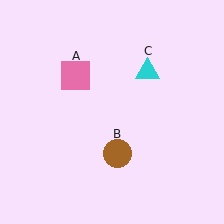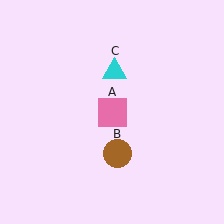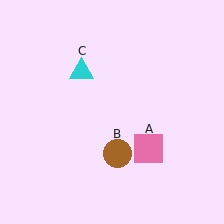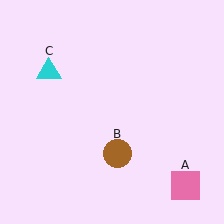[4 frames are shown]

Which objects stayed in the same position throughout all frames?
Brown circle (object B) remained stationary.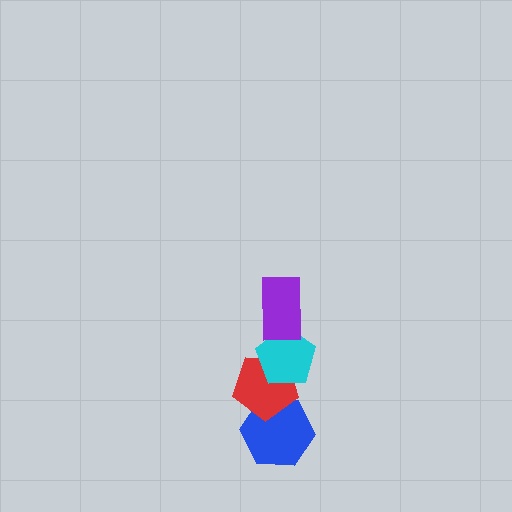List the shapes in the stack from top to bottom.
From top to bottom: the purple rectangle, the cyan pentagon, the red pentagon, the blue hexagon.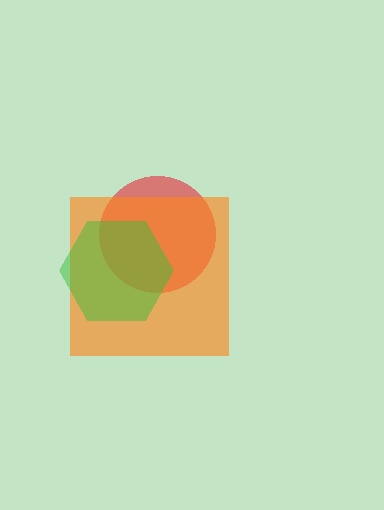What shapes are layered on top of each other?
The layered shapes are: a red circle, an orange square, a green hexagon.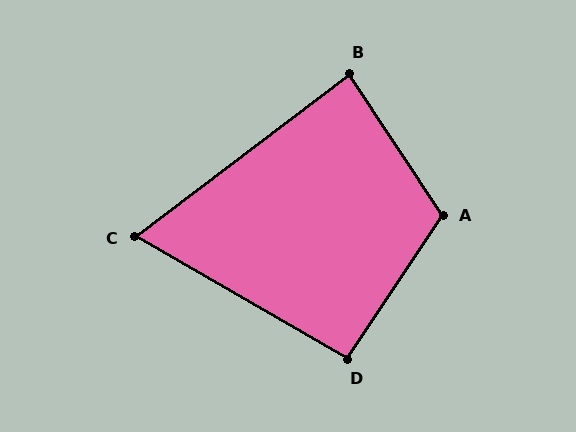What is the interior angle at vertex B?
Approximately 86 degrees (approximately right).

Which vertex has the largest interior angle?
A, at approximately 113 degrees.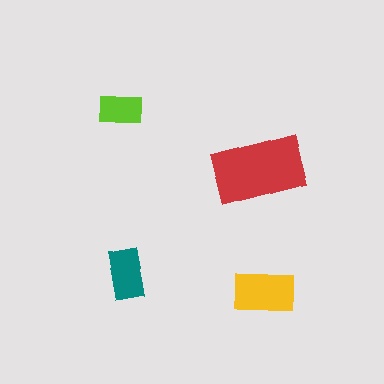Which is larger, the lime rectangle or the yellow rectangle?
The yellow one.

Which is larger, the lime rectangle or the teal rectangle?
The teal one.